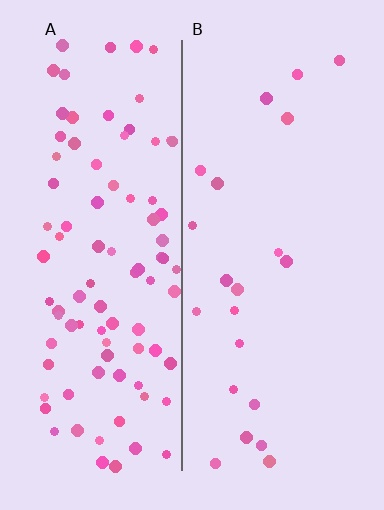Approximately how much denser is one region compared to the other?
Approximately 4.3× — region A over region B.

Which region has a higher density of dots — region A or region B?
A (the left).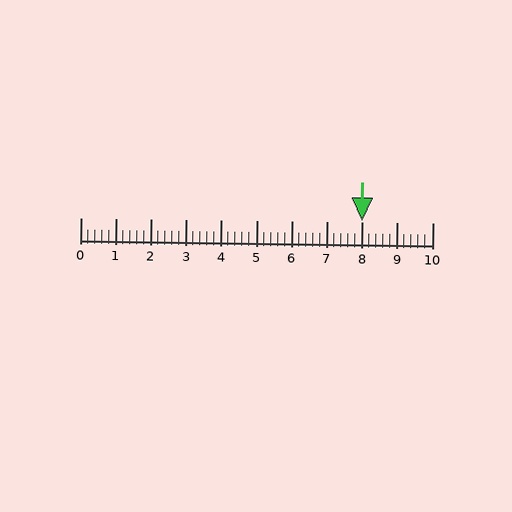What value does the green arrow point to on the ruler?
The green arrow points to approximately 8.0.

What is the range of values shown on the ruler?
The ruler shows values from 0 to 10.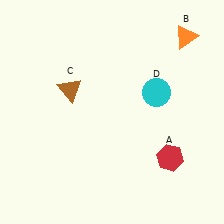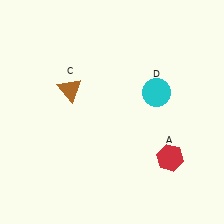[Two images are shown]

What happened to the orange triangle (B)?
The orange triangle (B) was removed in Image 2. It was in the top-right area of Image 1.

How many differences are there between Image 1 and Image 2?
There is 1 difference between the two images.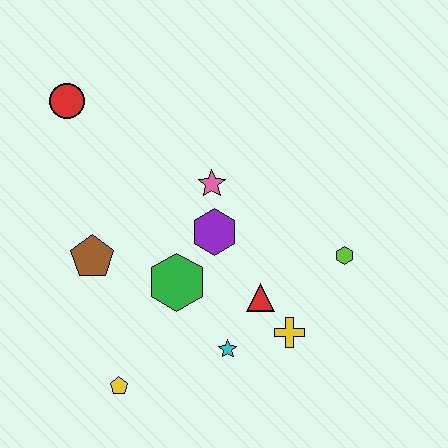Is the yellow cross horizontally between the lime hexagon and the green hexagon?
Yes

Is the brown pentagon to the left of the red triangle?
Yes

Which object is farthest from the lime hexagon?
The red circle is farthest from the lime hexagon.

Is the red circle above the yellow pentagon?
Yes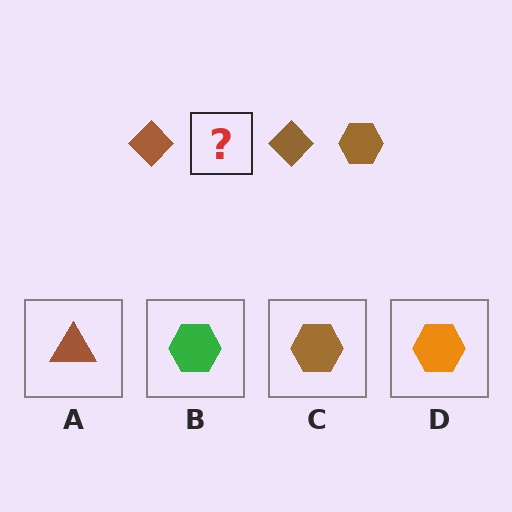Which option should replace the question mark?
Option C.